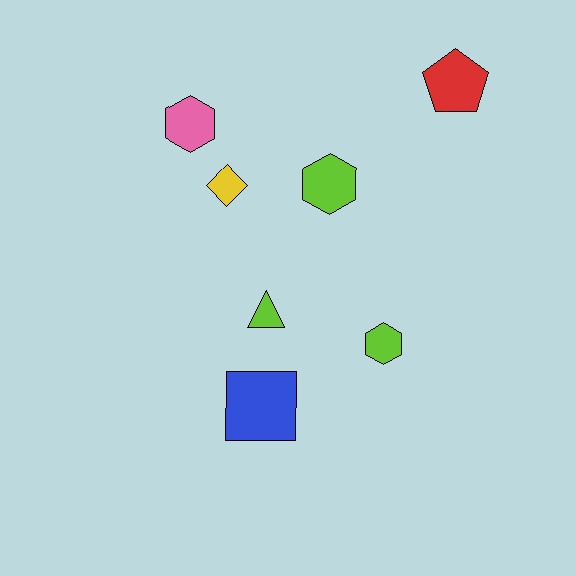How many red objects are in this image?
There is 1 red object.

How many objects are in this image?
There are 7 objects.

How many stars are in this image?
There are no stars.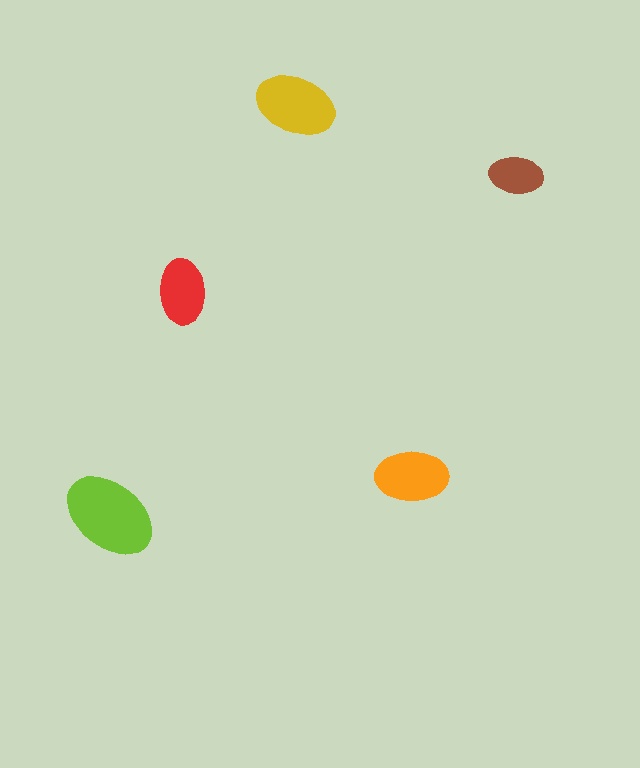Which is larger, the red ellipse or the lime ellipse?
The lime one.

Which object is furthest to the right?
The brown ellipse is rightmost.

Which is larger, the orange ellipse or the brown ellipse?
The orange one.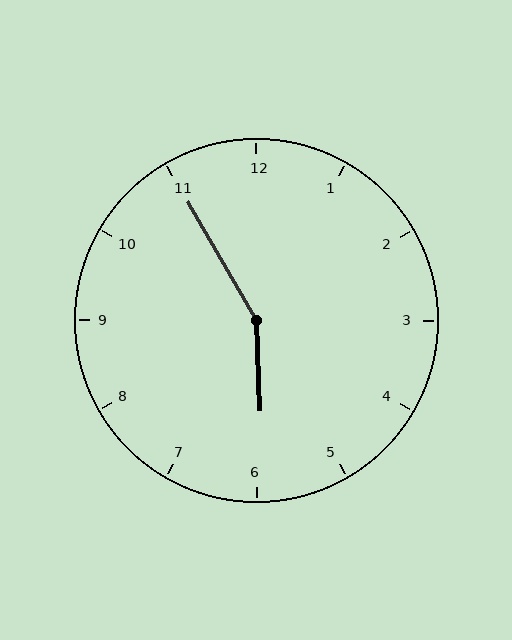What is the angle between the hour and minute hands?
Approximately 152 degrees.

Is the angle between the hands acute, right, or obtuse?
It is obtuse.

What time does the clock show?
5:55.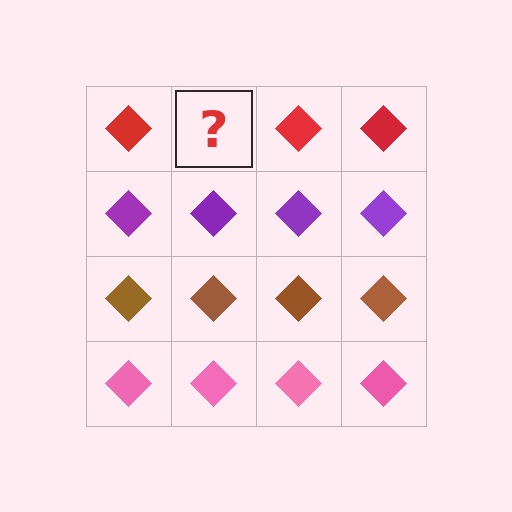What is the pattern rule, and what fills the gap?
The rule is that each row has a consistent color. The gap should be filled with a red diamond.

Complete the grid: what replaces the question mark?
The question mark should be replaced with a red diamond.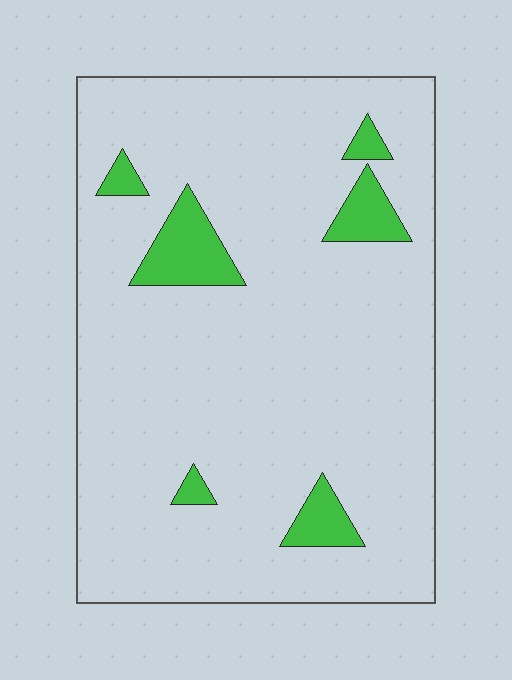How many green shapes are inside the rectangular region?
6.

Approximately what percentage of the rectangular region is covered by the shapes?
Approximately 10%.